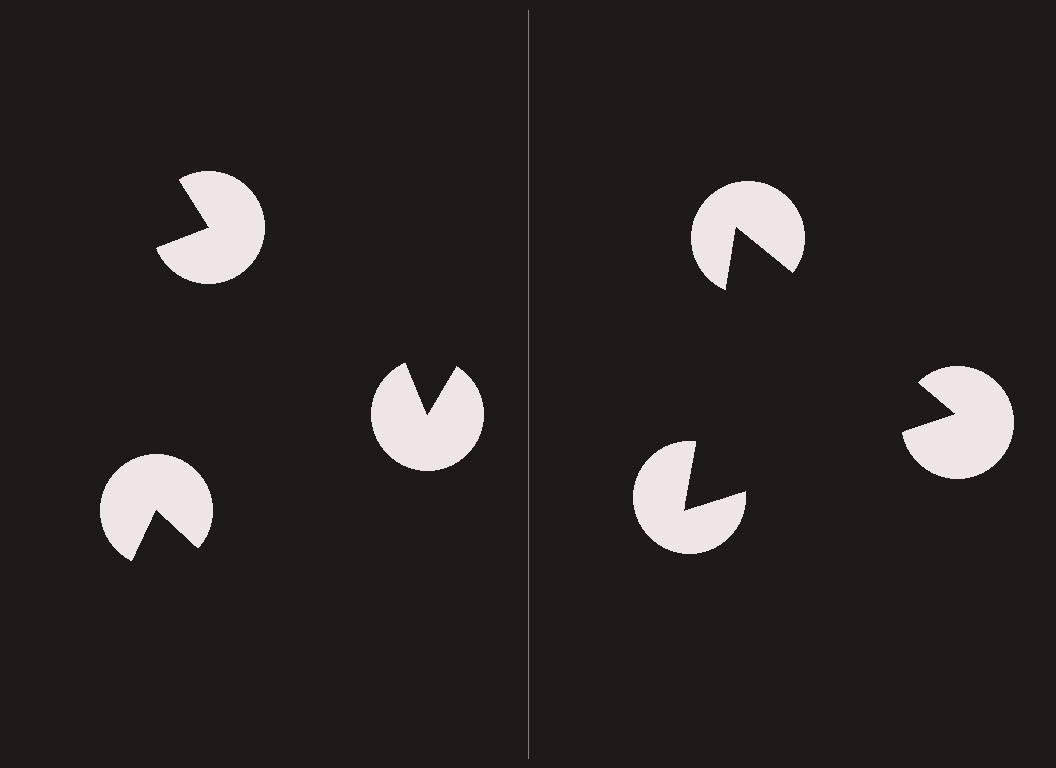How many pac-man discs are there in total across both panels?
6 — 3 on each side.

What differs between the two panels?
The pac-man discs are positioned identically on both sides; only the wedge orientations differ. On the right they align to a triangle; on the left they are misaligned.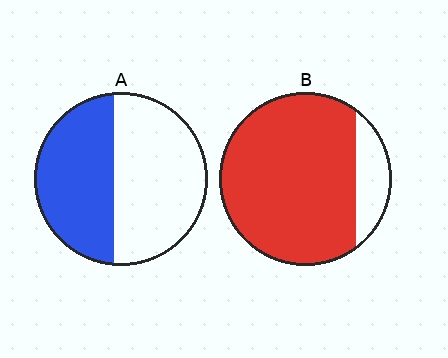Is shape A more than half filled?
No.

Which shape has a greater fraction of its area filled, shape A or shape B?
Shape B.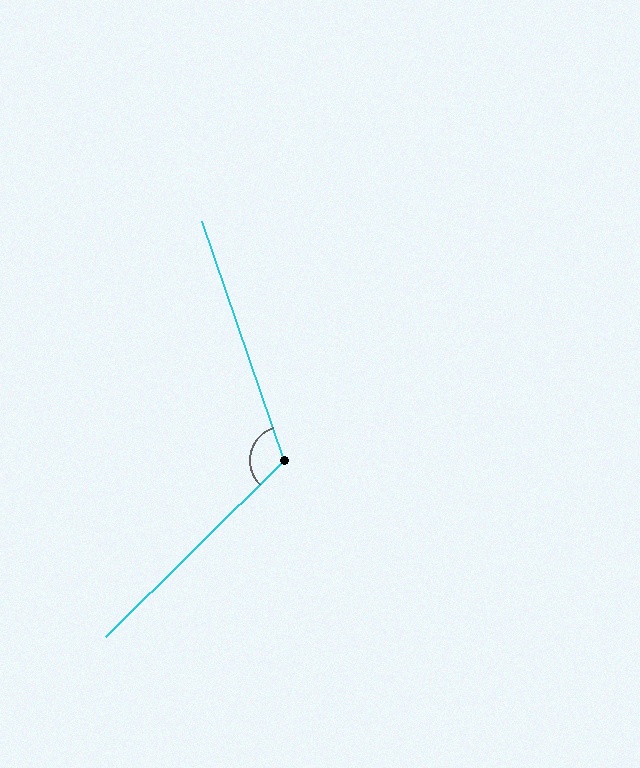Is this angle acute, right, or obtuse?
It is obtuse.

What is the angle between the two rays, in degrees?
Approximately 116 degrees.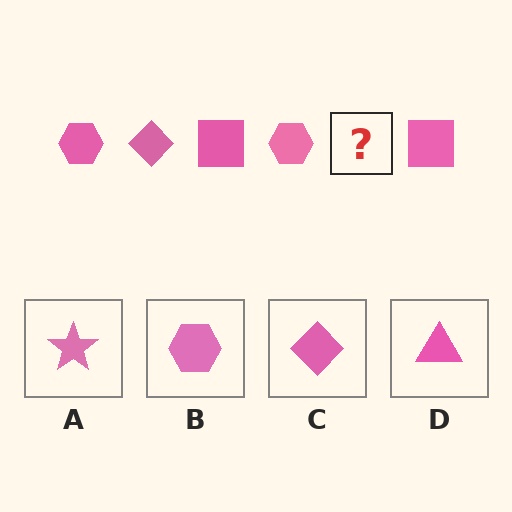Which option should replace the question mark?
Option C.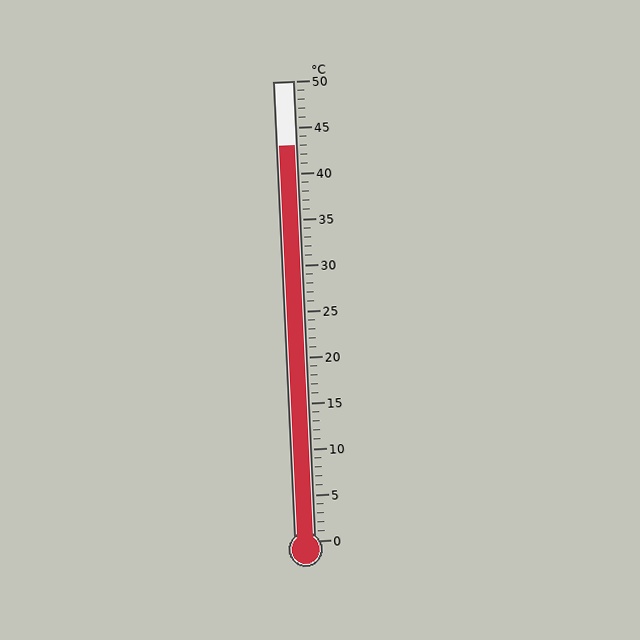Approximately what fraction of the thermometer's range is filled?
The thermometer is filled to approximately 85% of its range.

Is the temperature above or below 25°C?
The temperature is above 25°C.